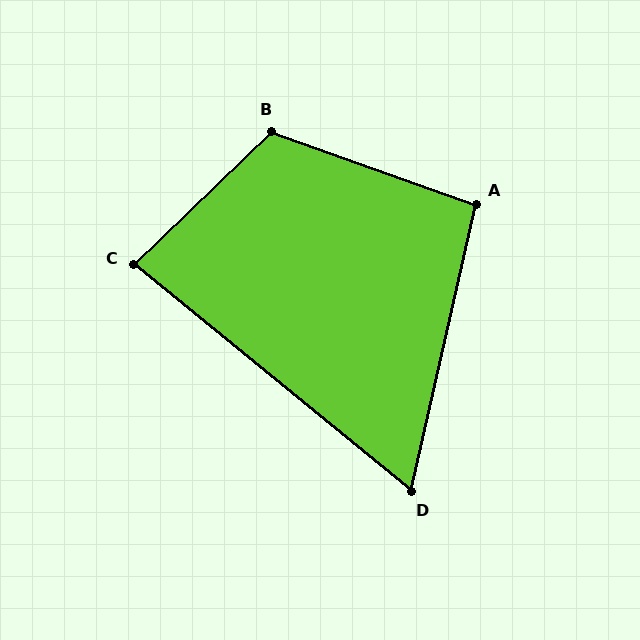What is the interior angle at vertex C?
Approximately 83 degrees (acute).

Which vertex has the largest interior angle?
B, at approximately 116 degrees.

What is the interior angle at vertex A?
Approximately 97 degrees (obtuse).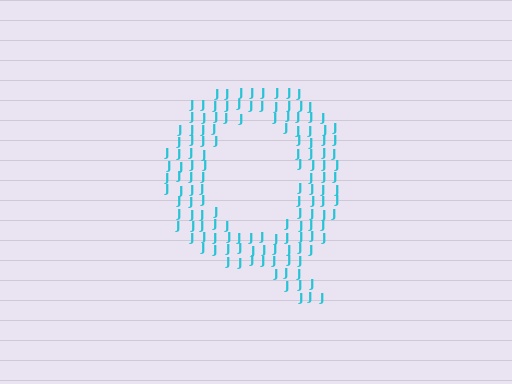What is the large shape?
The large shape is the letter Q.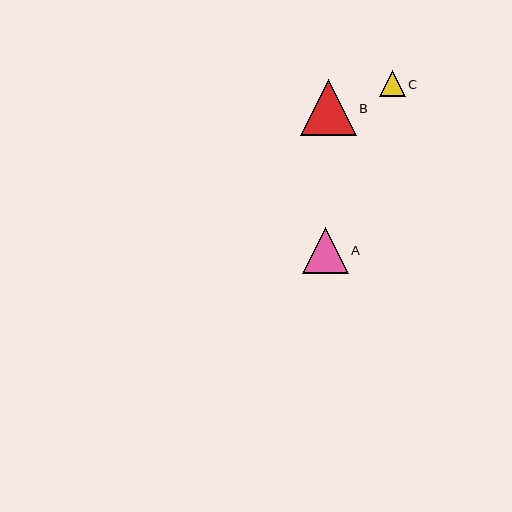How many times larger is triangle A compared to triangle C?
Triangle A is approximately 1.8 times the size of triangle C.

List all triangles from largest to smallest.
From largest to smallest: B, A, C.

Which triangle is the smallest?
Triangle C is the smallest with a size of approximately 26 pixels.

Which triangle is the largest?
Triangle B is the largest with a size of approximately 56 pixels.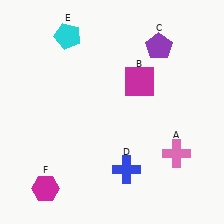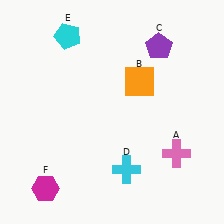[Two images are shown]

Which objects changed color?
B changed from magenta to orange. D changed from blue to cyan.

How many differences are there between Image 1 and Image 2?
There are 2 differences between the two images.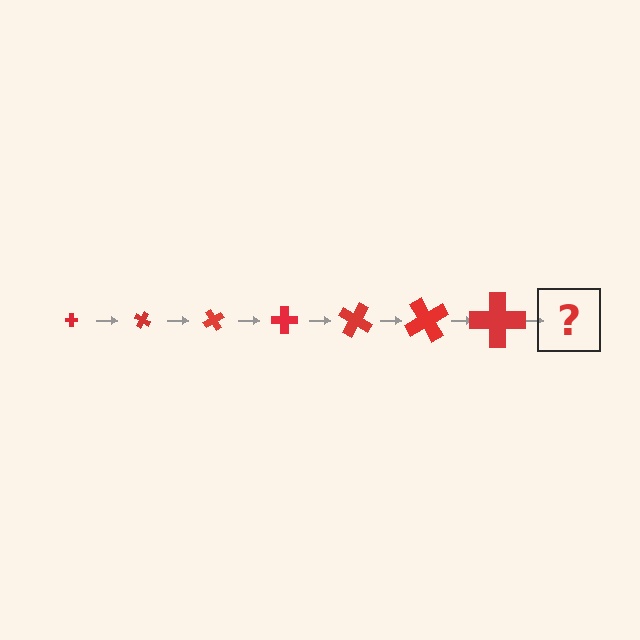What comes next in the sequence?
The next element should be a cross, larger than the previous one and rotated 210 degrees from the start.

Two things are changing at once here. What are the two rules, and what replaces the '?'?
The two rules are that the cross grows larger each step and it rotates 30 degrees each step. The '?' should be a cross, larger than the previous one and rotated 210 degrees from the start.